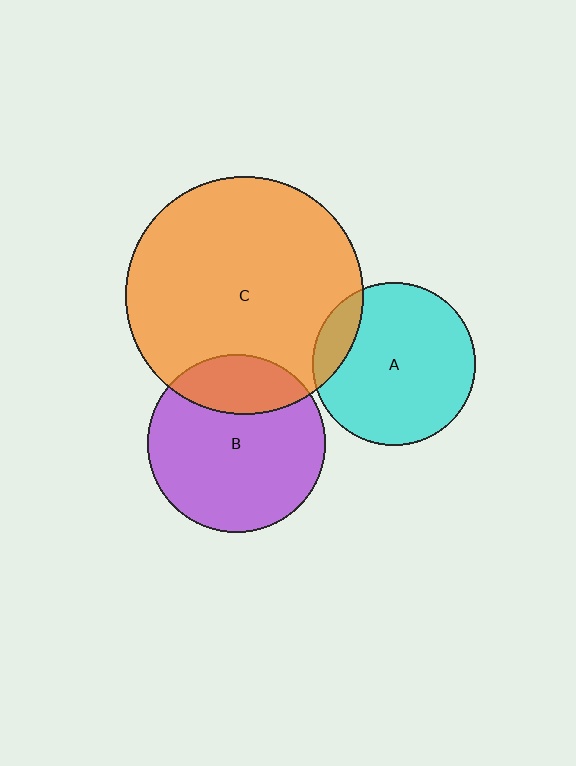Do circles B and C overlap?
Yes.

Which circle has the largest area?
Circle C (orange).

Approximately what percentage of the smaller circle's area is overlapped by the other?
Approximately 25%.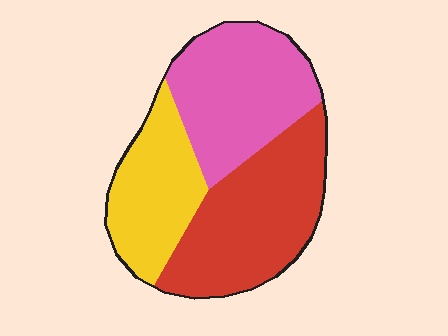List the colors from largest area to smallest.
From largest to smallest: red, pink, yellow.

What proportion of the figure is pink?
Pink takes up about one third (1/3) of the figure.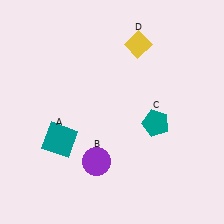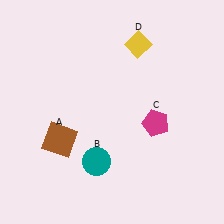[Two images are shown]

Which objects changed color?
A changed from teal to brown. B changed from purple to teal. C changed from teal to magenta.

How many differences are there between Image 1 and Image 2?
There are 3 differences between the two images.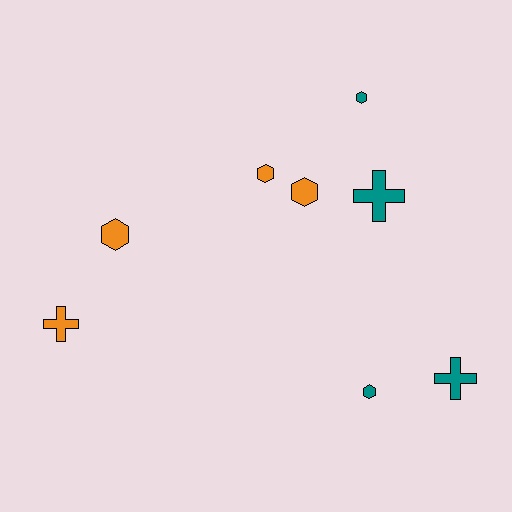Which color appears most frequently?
Orange, with 4 objects.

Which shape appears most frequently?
Hexagon, with 5 objects.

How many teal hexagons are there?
There are 2 teal hexagons.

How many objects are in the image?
There are 8 objects.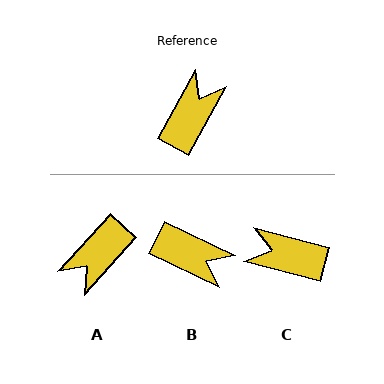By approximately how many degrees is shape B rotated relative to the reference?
Approximately 88 degrees clockwise.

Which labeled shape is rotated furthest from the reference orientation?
A, about 166 degrees away.